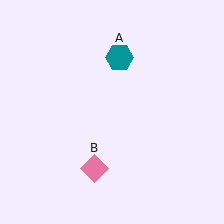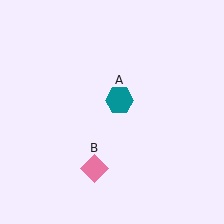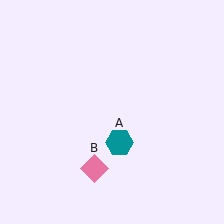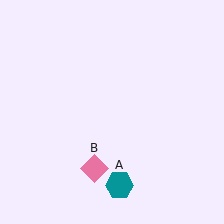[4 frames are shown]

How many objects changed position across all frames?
1 object changed position: teal hexagon (object A).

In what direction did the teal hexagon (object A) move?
The teal hexagon (object A) moved down.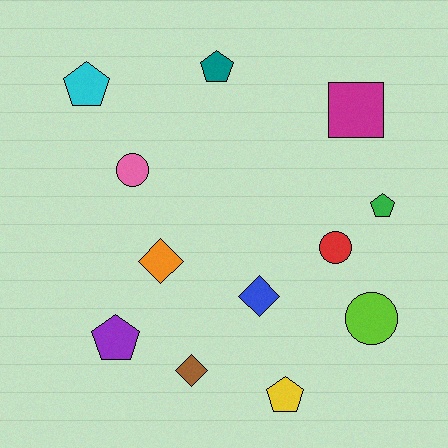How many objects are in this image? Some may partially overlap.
There are 12 objects.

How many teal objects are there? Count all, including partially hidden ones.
There is 1 teal object.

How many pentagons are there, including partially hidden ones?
There are 5 pentagons.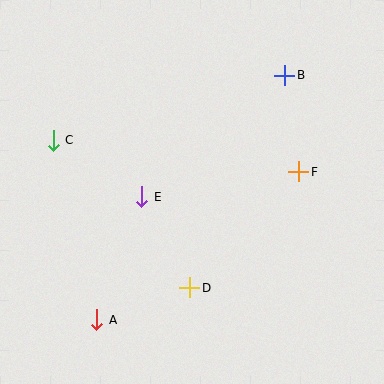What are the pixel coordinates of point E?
Point E is at (142, 197).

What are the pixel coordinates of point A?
Point A is at (97, 320).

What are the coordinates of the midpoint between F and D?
The midpoint between F and D is at (244, 230).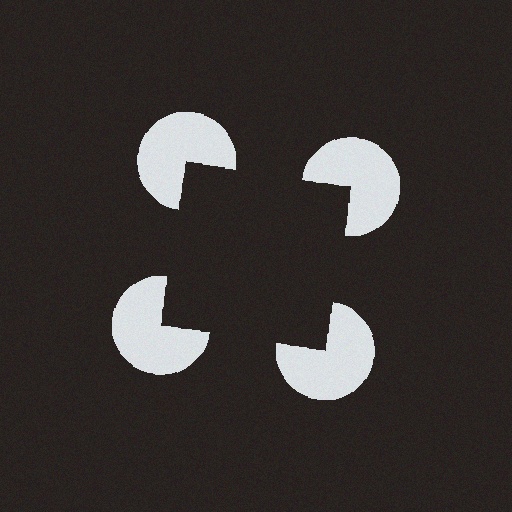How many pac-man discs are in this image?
There are 4 — one at each vertex of the illusory square.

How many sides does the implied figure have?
4 sides.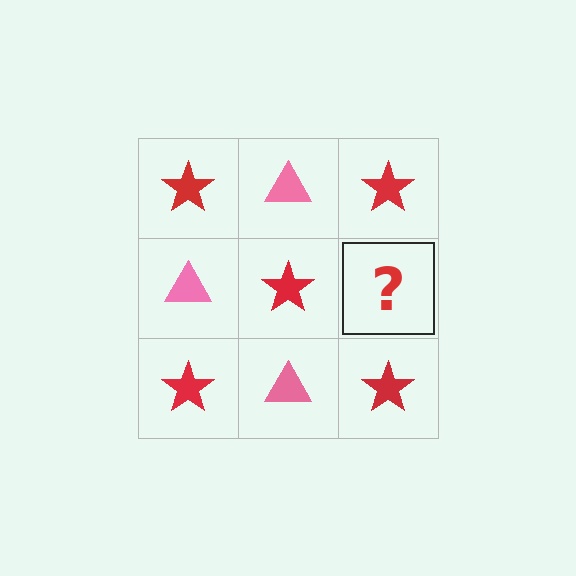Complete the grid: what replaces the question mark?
The question mark should be replaced with a pink triangle.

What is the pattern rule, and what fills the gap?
The rule is that it alternates red star and pink triangle in a checkerboard pattern. The gap should be filled with a pink triangle.